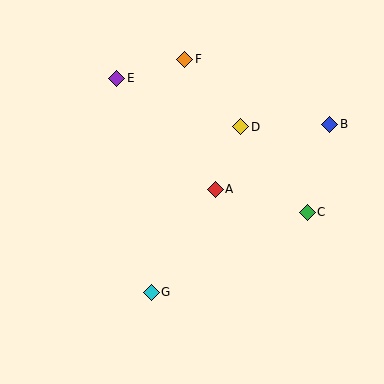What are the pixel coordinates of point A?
Point A is at (215, 189).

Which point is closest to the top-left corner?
Point E is closest to the top-left corner.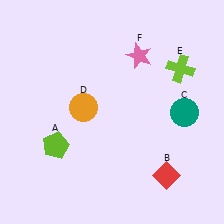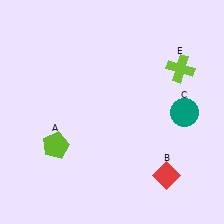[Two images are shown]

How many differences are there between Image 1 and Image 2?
There are 2 differences between the two images.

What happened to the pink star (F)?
The pink star (F) was removed in Image 2. It was in the top-right area of Image 1.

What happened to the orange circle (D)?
The orange circle (D) was removed in Image 2. It was in the top-left area of Image 1.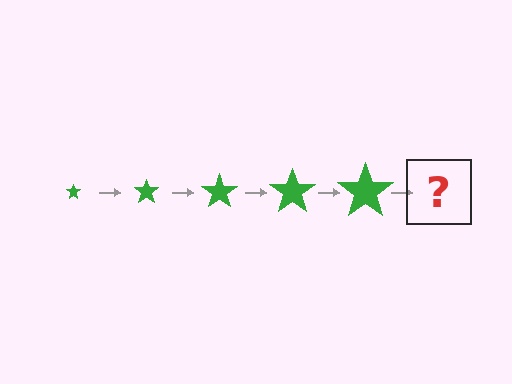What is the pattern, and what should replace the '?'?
The pattern is that the star gets progressively larger each step. The '?' should be a green star, larger than the previous one.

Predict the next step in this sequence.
The next step is a green star, larger than the previous one.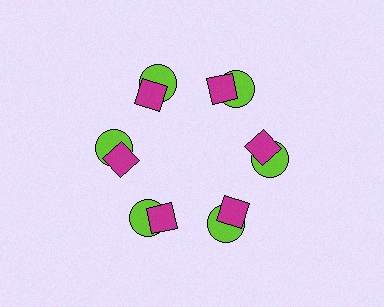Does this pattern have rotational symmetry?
Yes, this pattern has 6-fold rotational symmetry. It looks the same after rotating 60 degrees around the center.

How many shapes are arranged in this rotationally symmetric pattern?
There are 12 shapes, arranged in 6 groups of 2.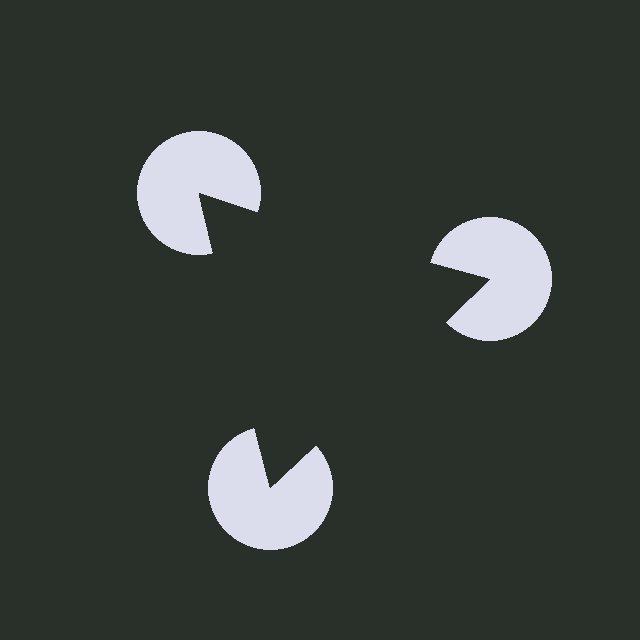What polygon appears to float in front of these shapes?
An illusory triangle — its edges are inferred from the aligned wedge cuts in the pac-man discs, not physically drawn.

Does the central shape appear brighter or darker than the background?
It typically appears slightly darker than the background, even though no actual brightness change is drawn.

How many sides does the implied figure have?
3 sides.